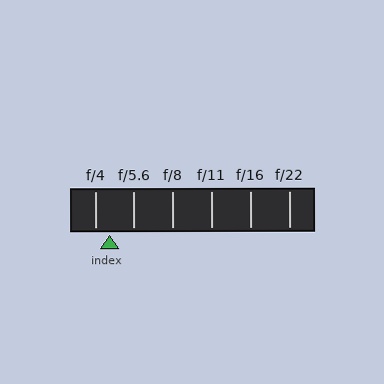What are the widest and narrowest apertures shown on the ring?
The widest aperture shown is f/4 and the narrowest is f/22.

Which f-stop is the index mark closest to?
The index mark is closest to f/4.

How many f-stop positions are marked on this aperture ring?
There are 6 f-stop positions marked.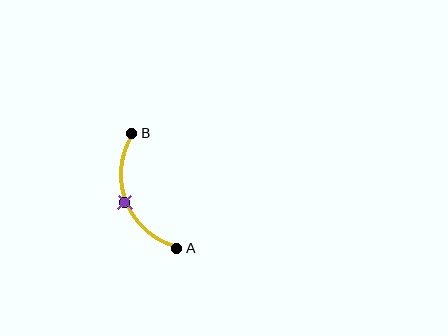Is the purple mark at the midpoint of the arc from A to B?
Yes. The purple mark lies on the arc at equal arc-length from both A and B — it is the arc midpoint.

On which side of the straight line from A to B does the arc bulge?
The arc bulges to the left of the straight line connecting A and B.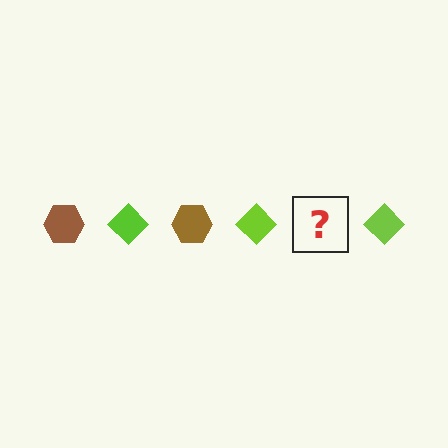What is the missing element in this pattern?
The missing element is a brown hexagon.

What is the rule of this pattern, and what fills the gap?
The rule is that the pattern alternates between brown hexagon and lime diamond. The gap should be filled with a brown hexagon.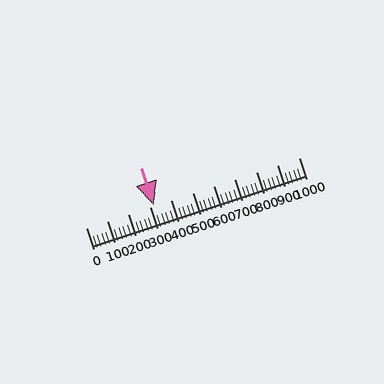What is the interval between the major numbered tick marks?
The major tick marks are spaced 100 units apart.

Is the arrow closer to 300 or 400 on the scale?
The arrow is closer to 300.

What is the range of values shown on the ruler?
The ruler shows values from 0 to 1000.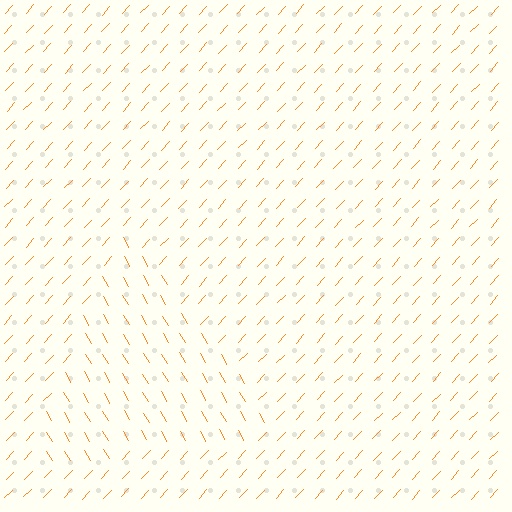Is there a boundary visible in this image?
Yes, there is a texture boundary formed by a change in line orientation.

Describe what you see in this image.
The image is filled with small orange line segments. A triangle region in the image has lines oriented differently from the surrounding lines, creating a visible texture boundary.